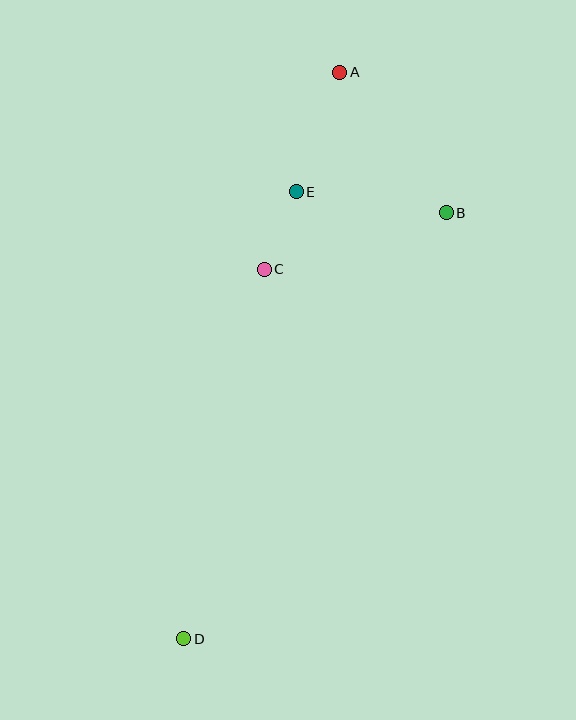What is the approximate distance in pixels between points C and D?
The distance between C and D is approximately 378 pixels.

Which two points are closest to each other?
Points C and E are closest to each other.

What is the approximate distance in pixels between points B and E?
The distance between B and E is approximately 151 pixels.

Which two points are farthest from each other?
Points A and D are farthest from each other.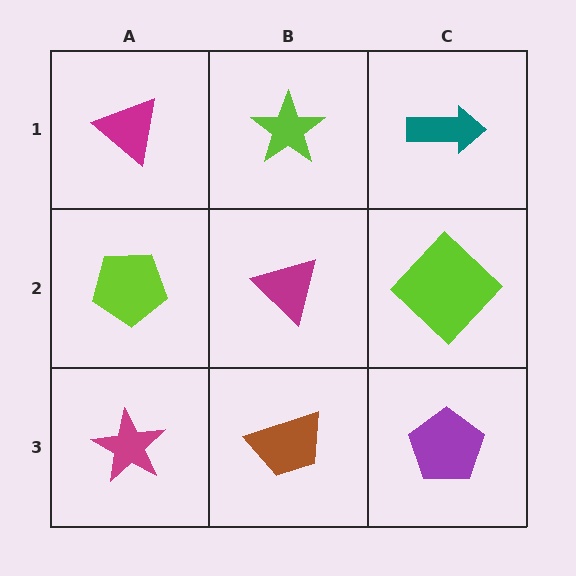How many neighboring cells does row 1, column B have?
3.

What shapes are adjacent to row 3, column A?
A lime pentagon (row 2, column A), a brown trapezoid (row 3, column B).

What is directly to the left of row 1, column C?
A lime star.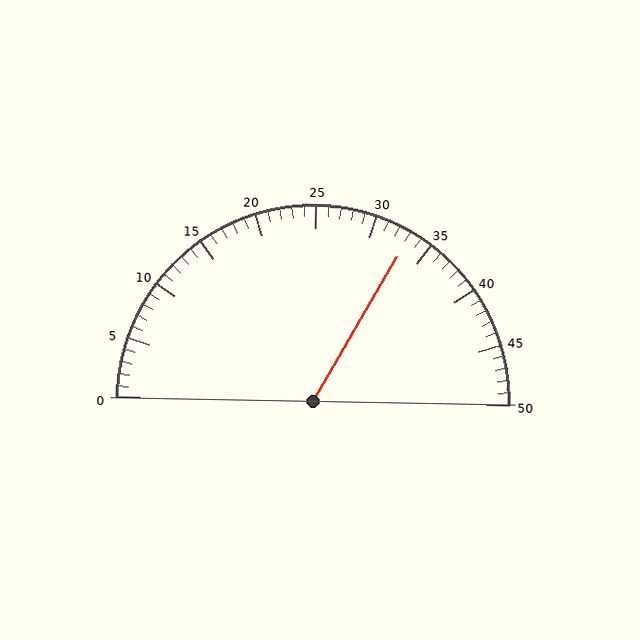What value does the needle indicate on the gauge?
The needle indicates approximately 33.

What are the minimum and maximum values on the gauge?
The gauge ranges from 0 to 50.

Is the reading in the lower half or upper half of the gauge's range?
The reading is in the upper half of the range (0 to 50).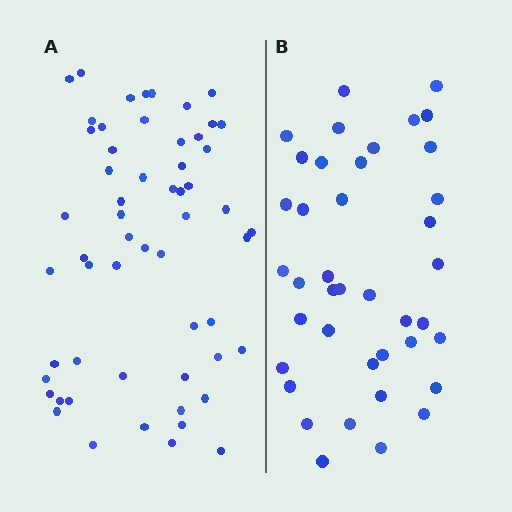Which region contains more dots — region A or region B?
Region A (the left region) has more dots.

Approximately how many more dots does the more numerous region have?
Region A has approximately 15 more dots than region B.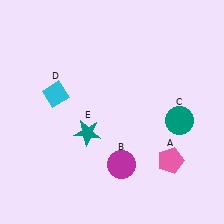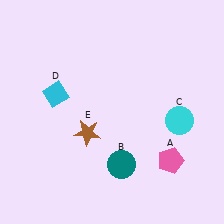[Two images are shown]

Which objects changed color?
B changed from magenta to teal. C changed from teal to cyan. E changed from teal to brown.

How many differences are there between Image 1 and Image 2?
There are 3 differences between the two images.